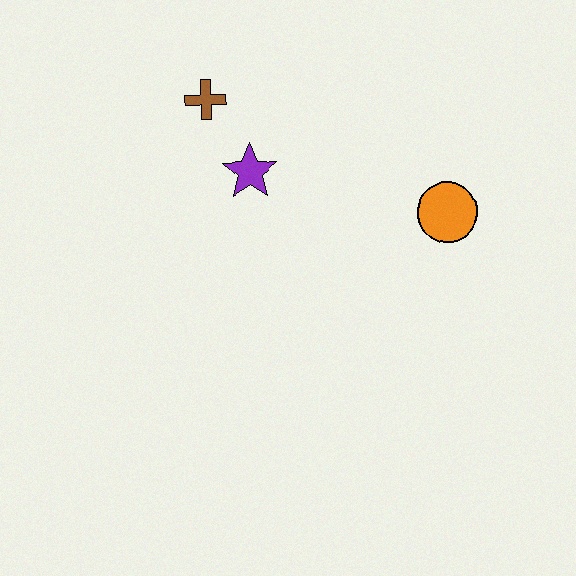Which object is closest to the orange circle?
The purple star is closest to the orange circle.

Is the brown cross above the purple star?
Yes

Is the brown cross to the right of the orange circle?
No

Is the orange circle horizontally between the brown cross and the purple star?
No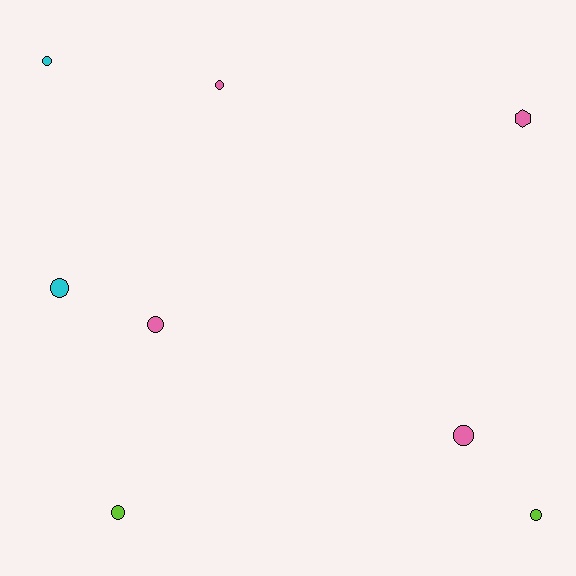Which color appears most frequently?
Pink, with 4 objects.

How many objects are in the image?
There are 8 objects.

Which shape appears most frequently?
Circle, with 7 objects.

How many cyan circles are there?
There are 2 cyan circles.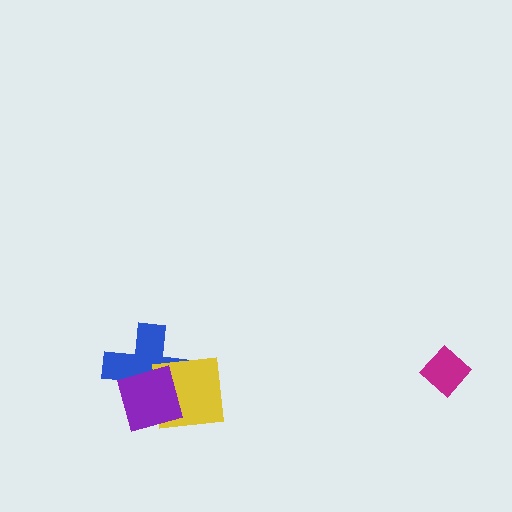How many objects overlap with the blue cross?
2 objects overlap with the blue cross.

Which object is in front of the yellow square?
The purple square is in front of the yellow square.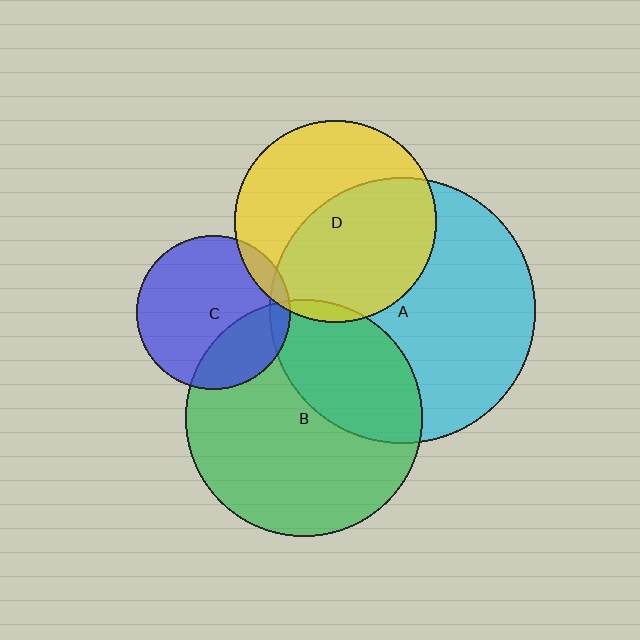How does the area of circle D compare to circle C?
Approximately 1.7 times.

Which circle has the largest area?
Circle A (cyan).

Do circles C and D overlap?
Yes.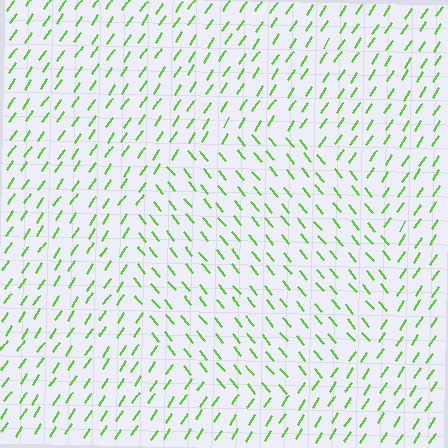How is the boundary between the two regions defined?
The boundary is defined purely by a change in line orientation (approximately 73 degrees difference). All lines are the same color and thickness.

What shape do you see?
I see a circle.